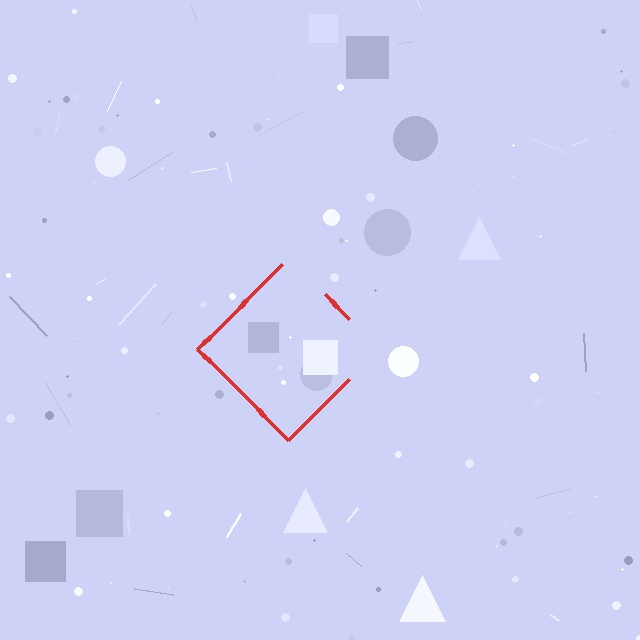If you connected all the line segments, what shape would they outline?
They would outline a diamond.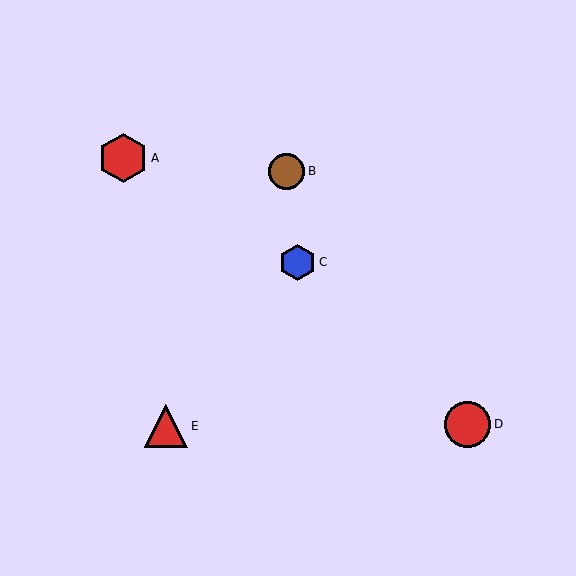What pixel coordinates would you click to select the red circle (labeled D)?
Click at (468, 424) to select the red circle D.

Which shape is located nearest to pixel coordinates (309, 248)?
The blue hexagon (labeled C) at (298, 262) is nearest to that location.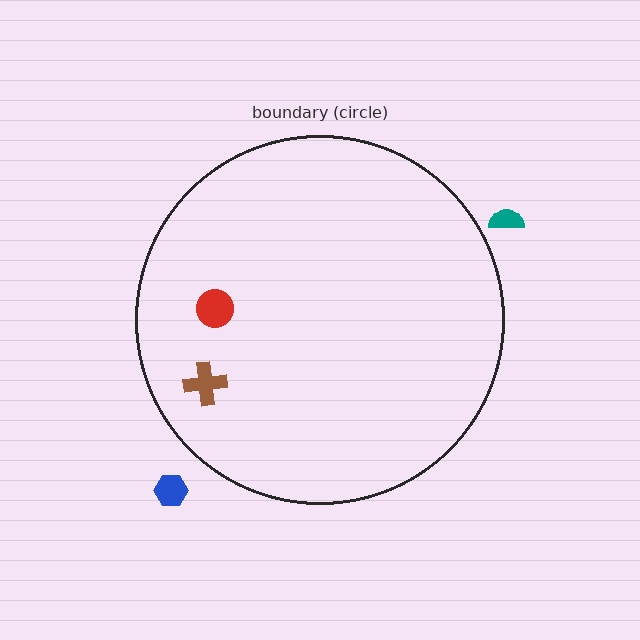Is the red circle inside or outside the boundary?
Inside.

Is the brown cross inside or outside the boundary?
Inside.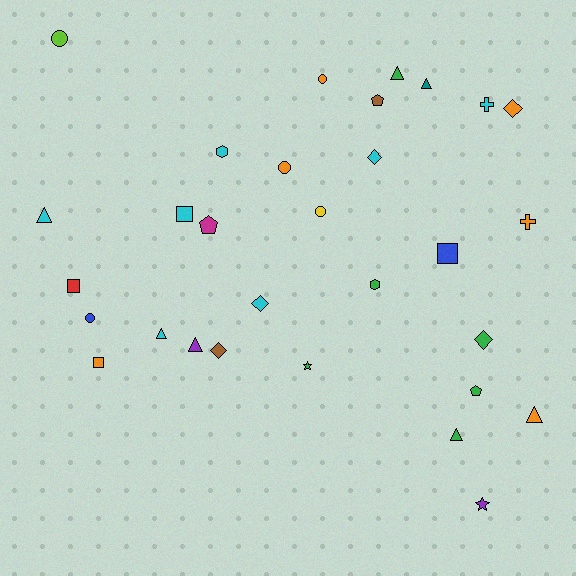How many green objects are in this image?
There are 6 green objects.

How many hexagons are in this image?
There are 2 hexagons.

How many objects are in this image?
There are 30 objects.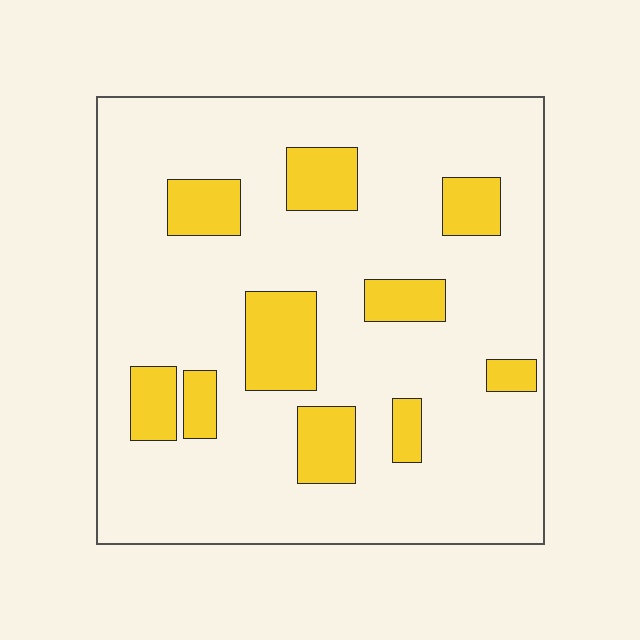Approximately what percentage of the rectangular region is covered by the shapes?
Approximately 20%.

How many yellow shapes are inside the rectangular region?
10.